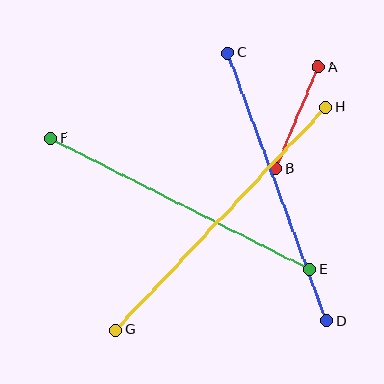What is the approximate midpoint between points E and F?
The midpoint is at approximately (180, 204) pixels.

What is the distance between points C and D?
The distance is approximately 286 pixels.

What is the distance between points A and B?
The distance is approximately 110 pixels.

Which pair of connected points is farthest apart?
Points G and H are farthest apart.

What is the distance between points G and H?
The distance is approximately 306 pixels.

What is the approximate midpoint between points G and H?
The midpoint is at approximately (221, 219) pixels.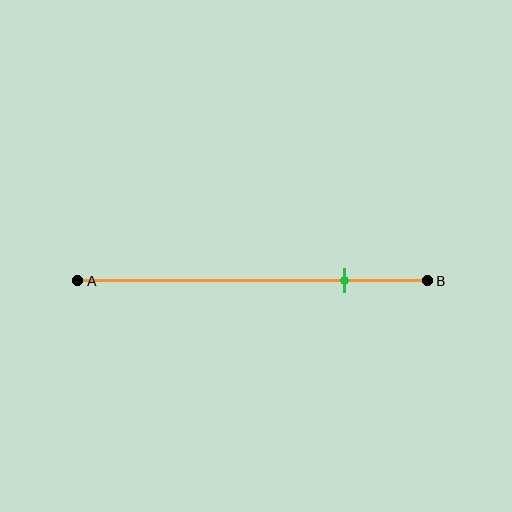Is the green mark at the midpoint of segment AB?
No, the mark is at about 75% from A, not at the 50% midpoint.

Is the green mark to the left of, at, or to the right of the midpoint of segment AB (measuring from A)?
The green mark is to the right of the midpoint of segment AB.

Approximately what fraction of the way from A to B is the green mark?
The green mark is approximately 75% of the way from A to B.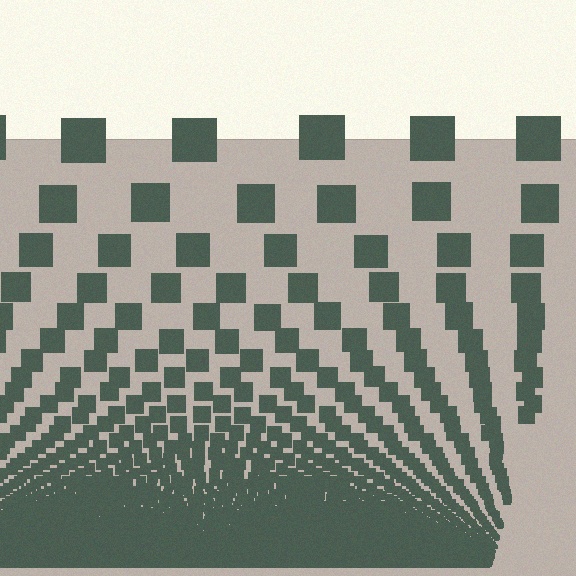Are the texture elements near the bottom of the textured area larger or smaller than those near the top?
Smaller. The gradient is inverted — elements near the bottom are smaller and denser.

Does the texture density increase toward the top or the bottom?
Density increases toward the bottom.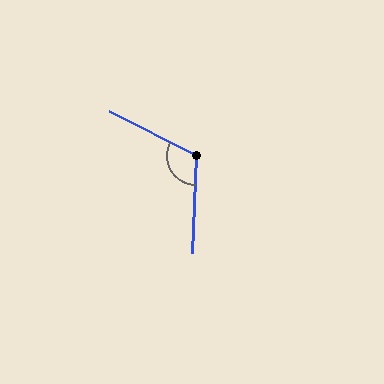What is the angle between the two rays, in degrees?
Approximately 115 degrees.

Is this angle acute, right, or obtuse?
It is obtuse.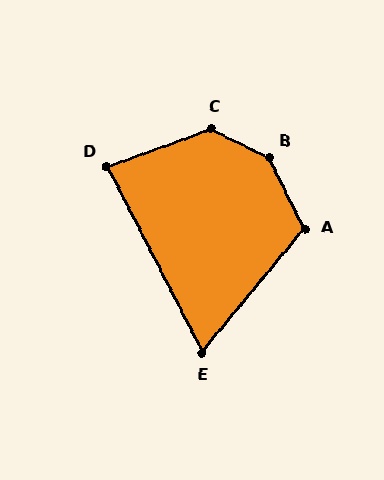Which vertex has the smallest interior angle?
E, at approximately 67 degrees.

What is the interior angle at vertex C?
Approximately 134 degrees (obtuse).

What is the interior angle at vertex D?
Approximately 83 degrees (acute).